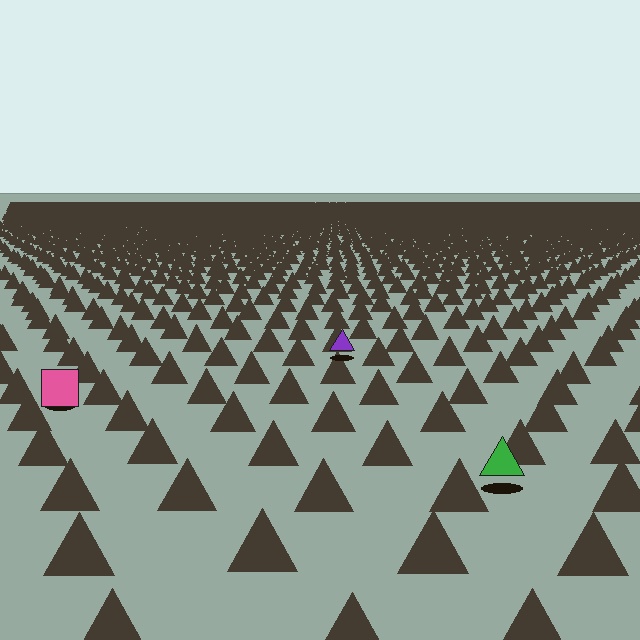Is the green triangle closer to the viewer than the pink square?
Yes. The green triangle is closer — you can tell from the texture gradient: the ground texture is coarser near it.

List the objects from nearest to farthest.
From nearest to farthest: the green triangle, the pink square, the purple triangle.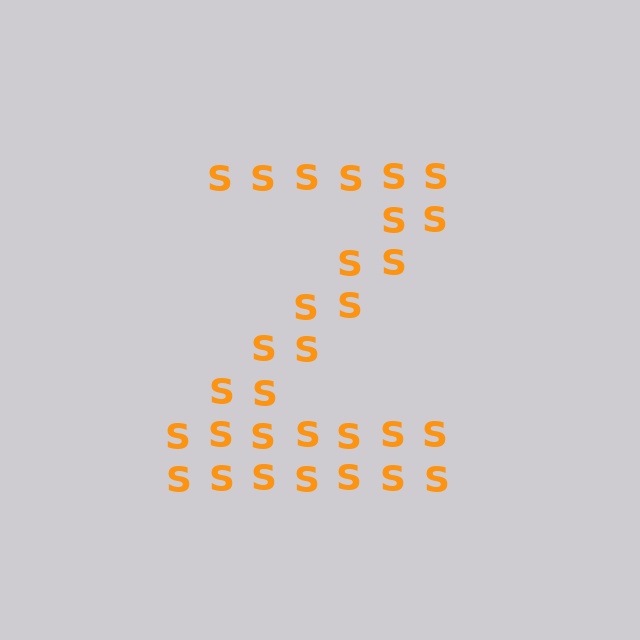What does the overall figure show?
The overall figure shows the letter Z.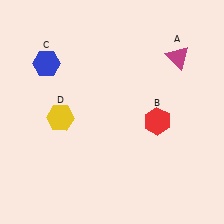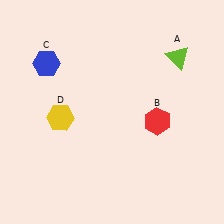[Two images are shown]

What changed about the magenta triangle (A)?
In Image 1, A is magenta. In Image 2, it changed to lime.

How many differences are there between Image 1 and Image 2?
There is 1 difference between the two images.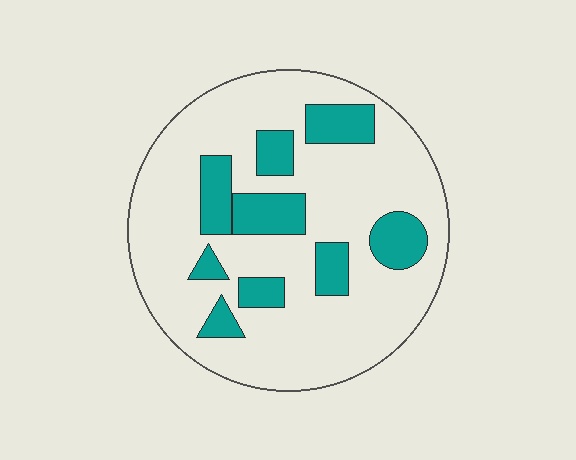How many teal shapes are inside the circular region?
9.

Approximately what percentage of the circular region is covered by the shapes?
Approximately 20%.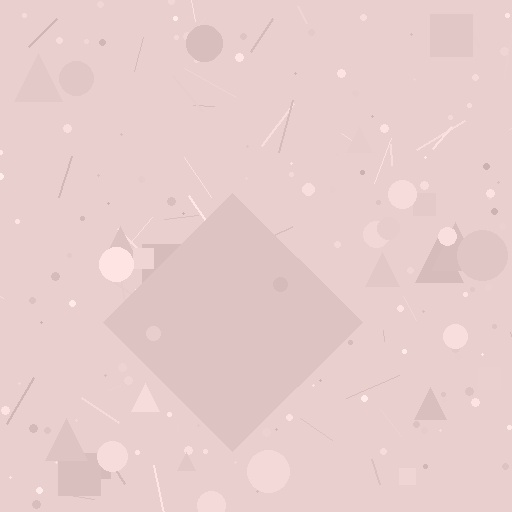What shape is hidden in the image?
A diamond is hidden in the image.